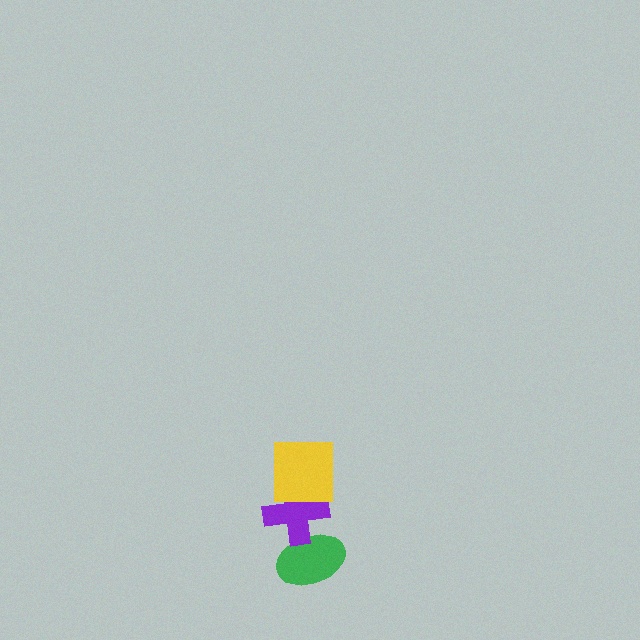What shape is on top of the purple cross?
The yellow square is on top of the purple cross.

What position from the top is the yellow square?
The yellow square is 1st from the top.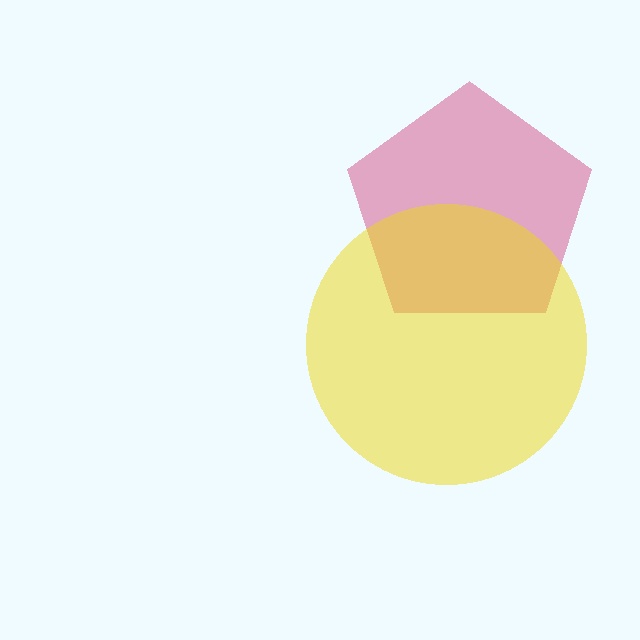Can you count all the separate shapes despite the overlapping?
Yes, there are 2 separate shapes.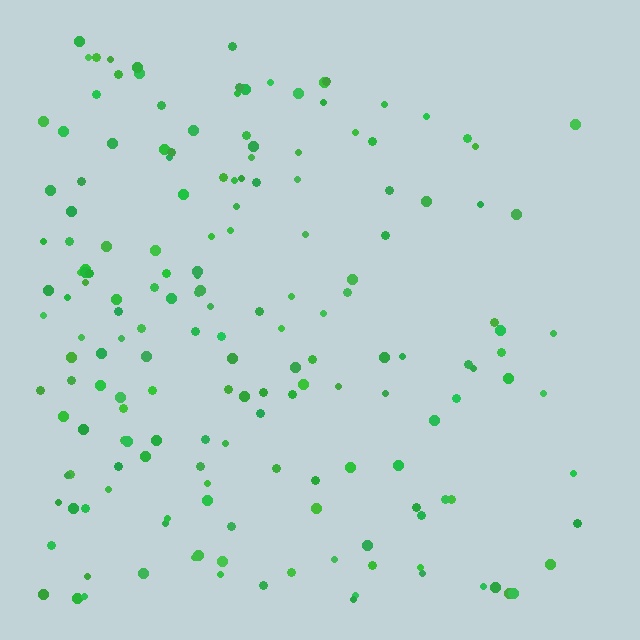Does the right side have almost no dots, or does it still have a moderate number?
Still a moderate number, just noticeably fewer than the left.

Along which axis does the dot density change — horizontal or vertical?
Horizontal.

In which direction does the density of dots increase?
From right to left, with the left side densest.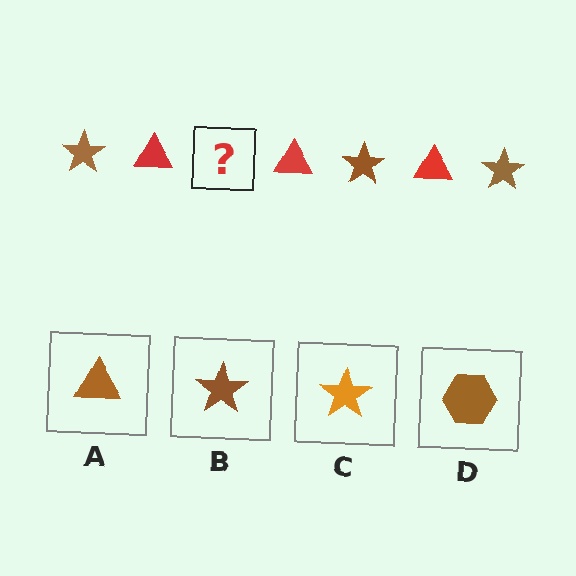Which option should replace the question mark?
Option B.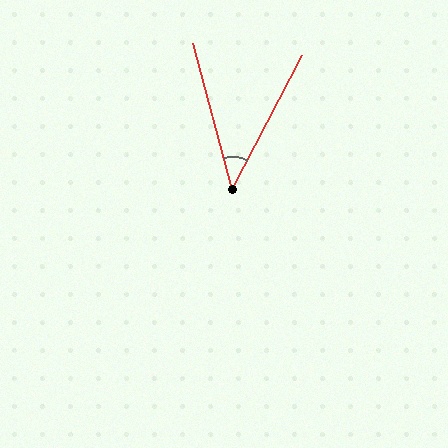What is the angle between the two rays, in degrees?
Approximately 43 degrees.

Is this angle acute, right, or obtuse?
It is acute.